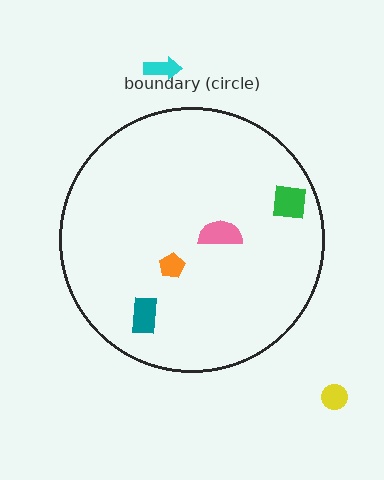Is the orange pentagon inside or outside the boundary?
Inside.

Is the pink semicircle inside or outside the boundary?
Inside.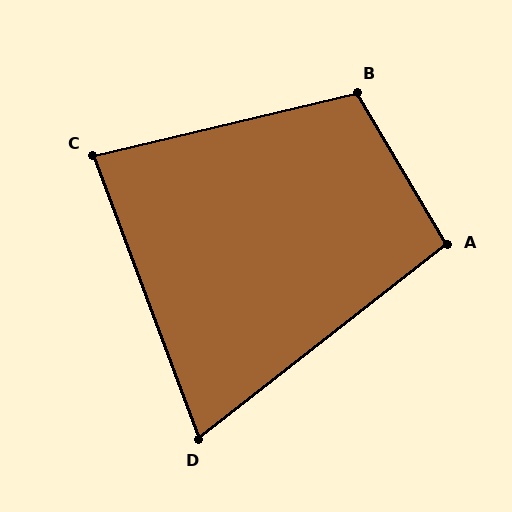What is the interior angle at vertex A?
Approximately 97 degrees (obtuse).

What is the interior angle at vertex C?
Approximately 83 degrees (acute).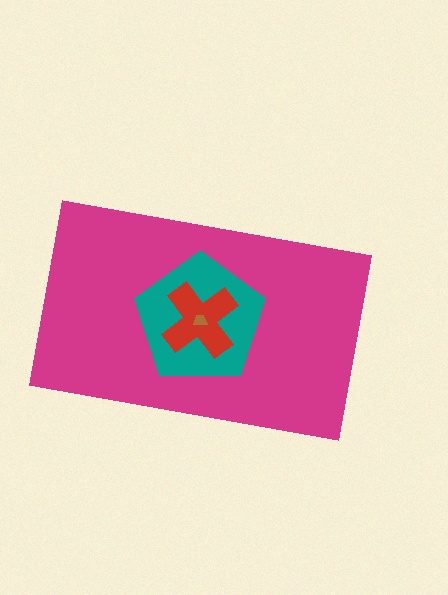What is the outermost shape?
The magenta rectangle.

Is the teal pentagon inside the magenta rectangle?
Yes.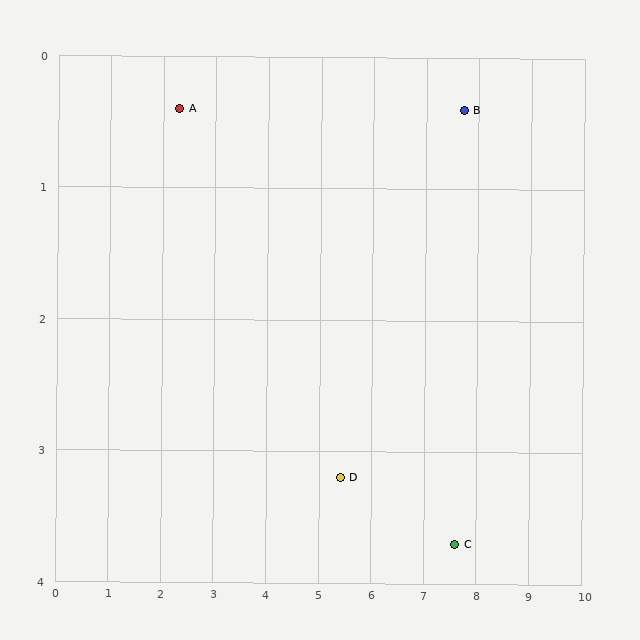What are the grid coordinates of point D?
Point D is at approximately (5.4, 3.2).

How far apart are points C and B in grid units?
Points C and B are about 3.3 grid units apart.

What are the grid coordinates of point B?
Point B is at approximately (7.7, 0.4).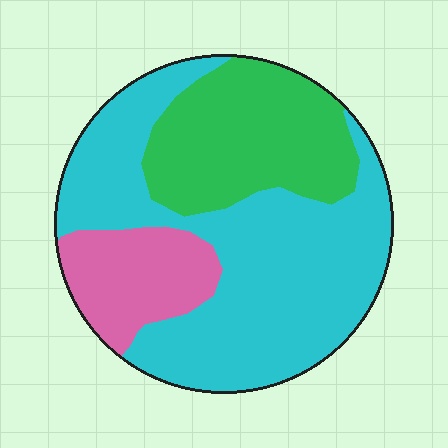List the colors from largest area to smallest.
From largest to smallest: cyan, green, pink.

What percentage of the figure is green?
Green covers roughly 30% of the figure.